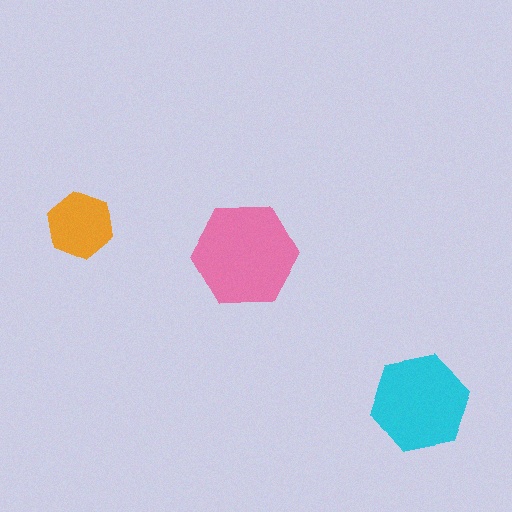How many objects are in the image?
There are 3 objects in the image.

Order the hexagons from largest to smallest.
the pink one, the cyan one, the orange one.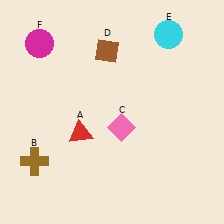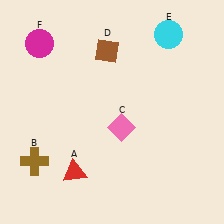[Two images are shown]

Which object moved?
The red triangle (A) moved down.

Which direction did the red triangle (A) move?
The red triangle (A) moved down.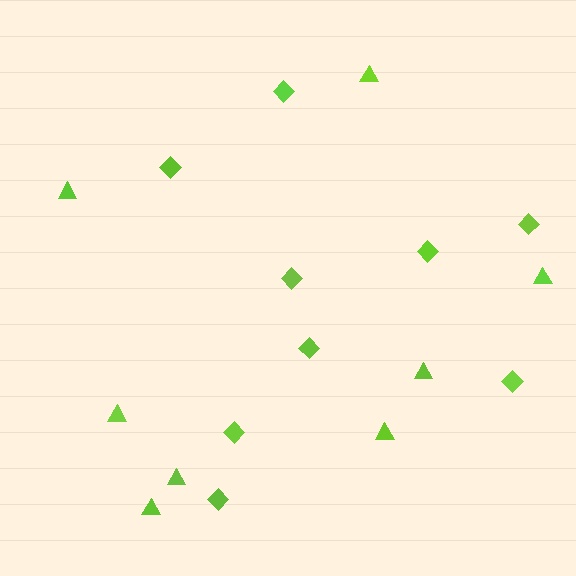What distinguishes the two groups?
There are 2 groups: one group of triangles (8) and one group of diamonds (9).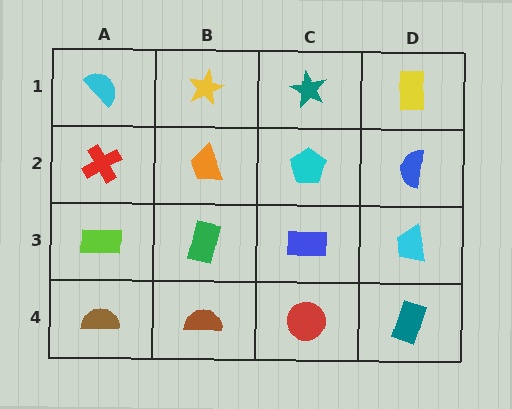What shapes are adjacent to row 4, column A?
A lime rectangle (row 3, column A), a brown semicircle (row 4, column B).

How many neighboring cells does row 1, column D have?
2.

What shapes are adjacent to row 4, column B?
A green rectangle (row 3, column B), a brown semicircle (row 4, column A), a red circle (row 4, column C).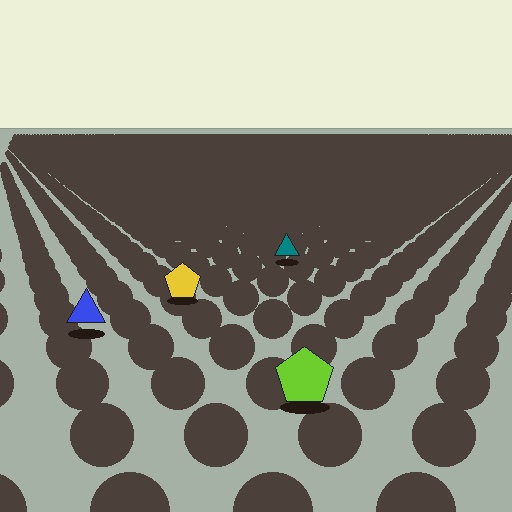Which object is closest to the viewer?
The lime pentagon is closest. The texture marks near it are larger and more spread out.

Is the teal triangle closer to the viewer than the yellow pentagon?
No. The yellow pentagon is closer — you can tell from the texture gradient: the ground texture is coarser near it.